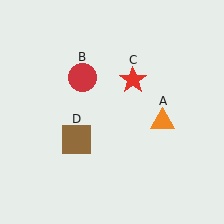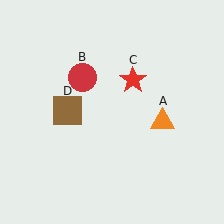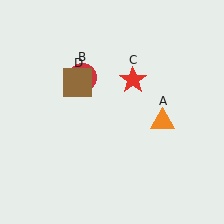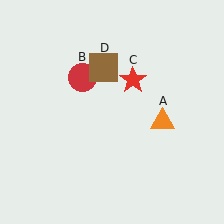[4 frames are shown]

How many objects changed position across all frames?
1 object changed position: brown square (object D).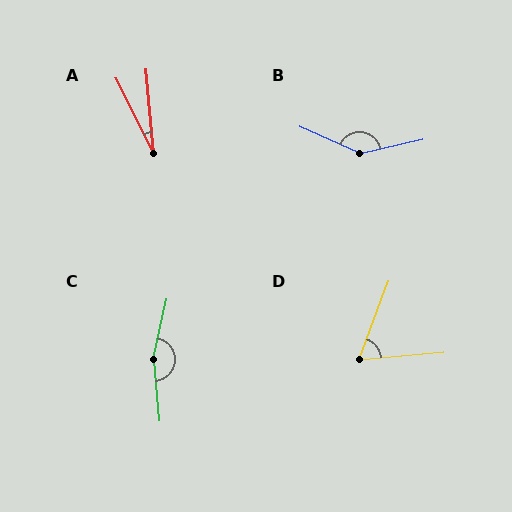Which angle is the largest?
C, at approximately 163 degrees.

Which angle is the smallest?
A, at approximately 22 degrees.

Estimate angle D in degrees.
Approximately 65 degrees.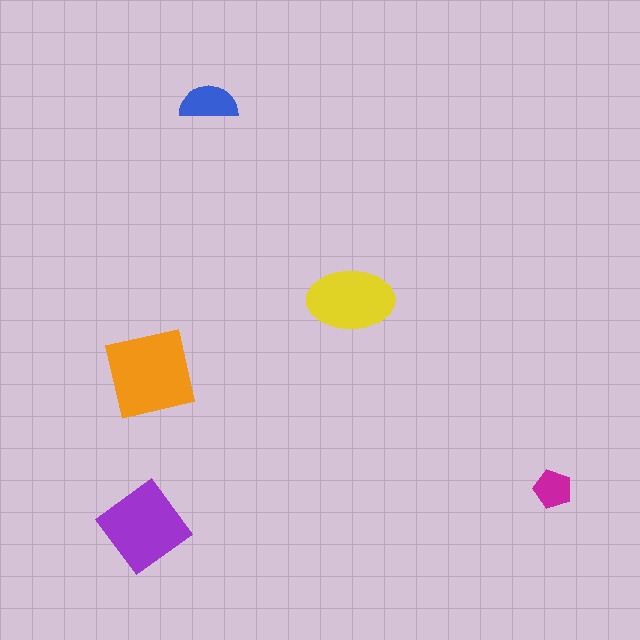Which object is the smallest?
The magenta pentagon.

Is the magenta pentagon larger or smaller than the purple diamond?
Smaller.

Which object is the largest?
The orange square.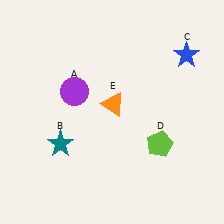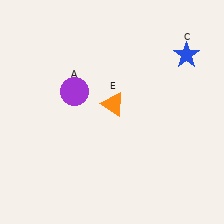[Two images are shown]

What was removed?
The lime pentagon (D), the teal star (B) were removed in Image 2.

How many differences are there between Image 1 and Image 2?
There are 2 differences between the two images.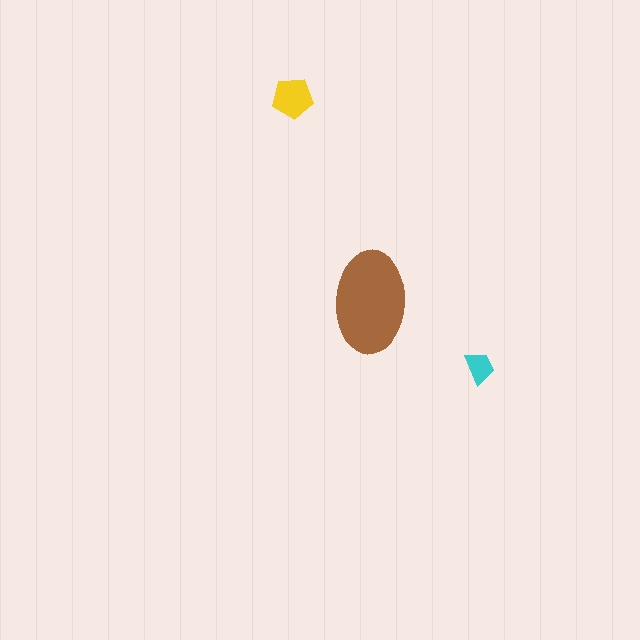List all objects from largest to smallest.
The brown ellipse, the yellow pentagon, the cyan trapezoid.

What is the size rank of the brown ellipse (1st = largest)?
1st.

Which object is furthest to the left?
The yellow pentagon is leftmost.